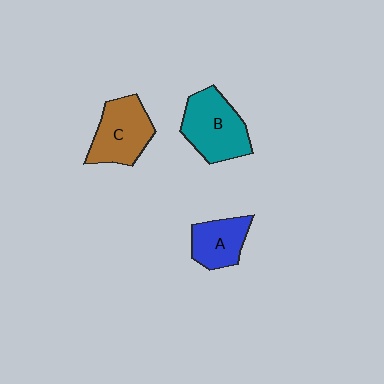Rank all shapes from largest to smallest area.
From largest to smallest: B (teal), C (brown), A (blue).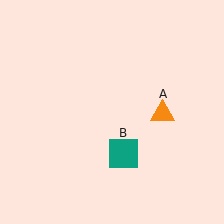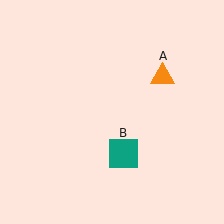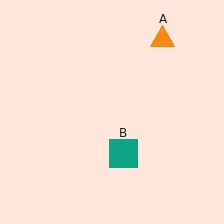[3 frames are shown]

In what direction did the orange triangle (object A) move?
The orange triangle (object A) moved up.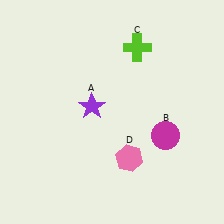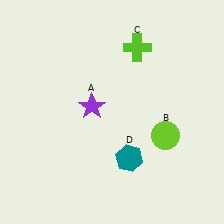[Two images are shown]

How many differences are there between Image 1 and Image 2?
There are 2 differences between the two images.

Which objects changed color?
B changed from magenta to lime. D changed from pink to teal.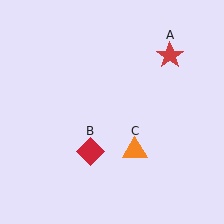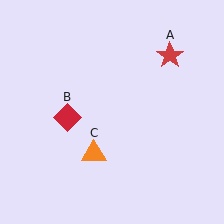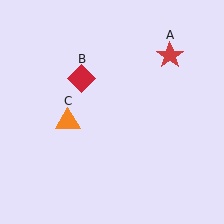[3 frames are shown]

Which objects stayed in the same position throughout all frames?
Red star (object A) remained stationary.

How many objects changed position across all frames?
2 objects changed position: red diamond (object B), orange triangle (object C).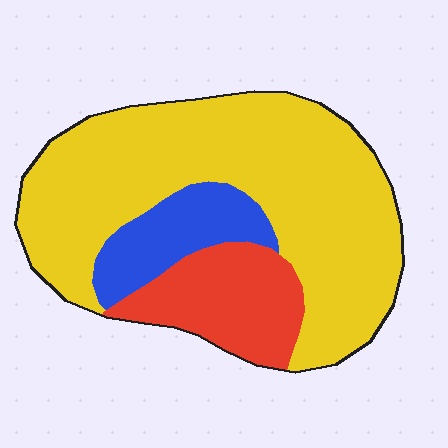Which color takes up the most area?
Yellow, at roughly 70%.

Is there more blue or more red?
Red.